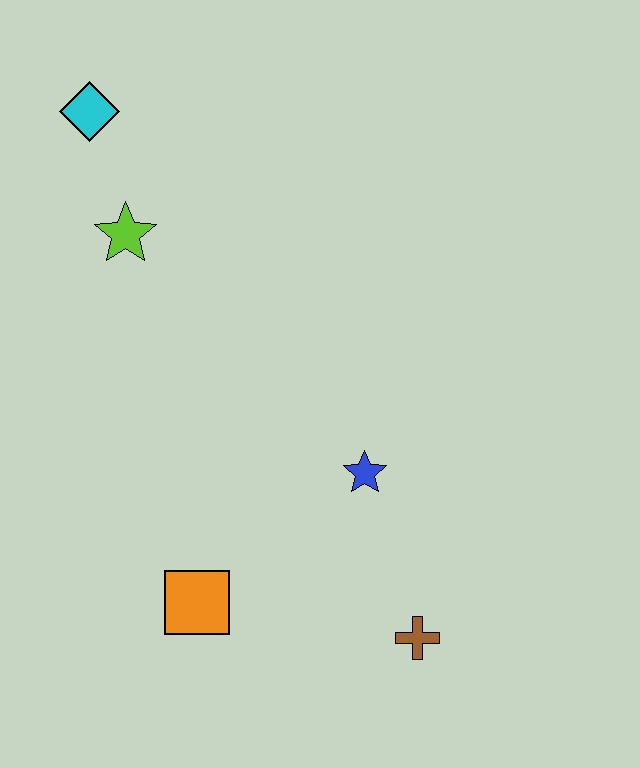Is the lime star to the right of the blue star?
No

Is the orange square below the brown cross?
No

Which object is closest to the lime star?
The cyan diamond is closest to the lime star.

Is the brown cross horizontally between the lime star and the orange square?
No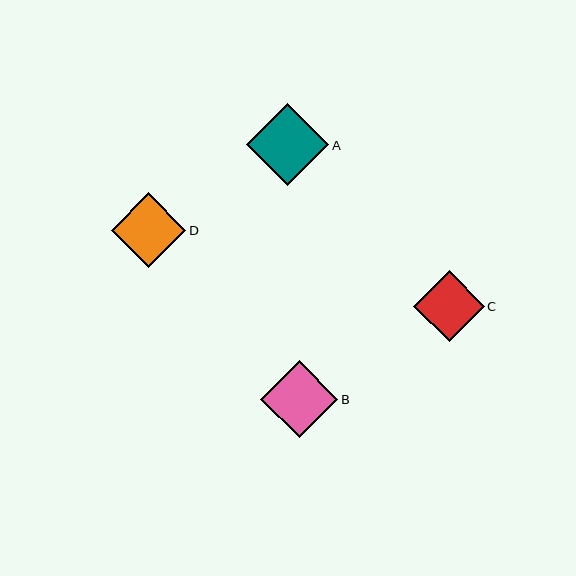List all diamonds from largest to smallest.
From largest to smallest: A, B, D, C.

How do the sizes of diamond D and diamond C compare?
Diamond D and diamond C are approximately the same size.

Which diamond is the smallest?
Diamond C is the smallest with a size of approximately 71 pixels.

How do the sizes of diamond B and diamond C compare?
Diamond B and diamond C are approximately the same size.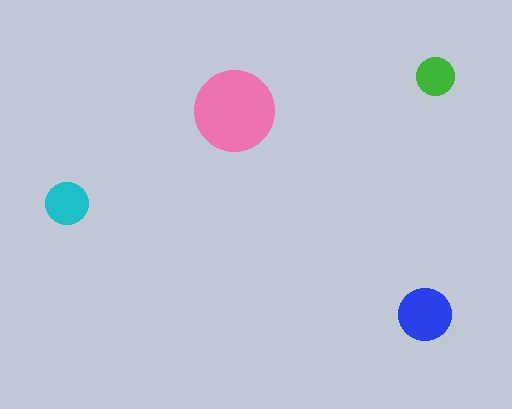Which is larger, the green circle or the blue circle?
The blue one.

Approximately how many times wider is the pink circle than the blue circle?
About 1.5 times wider.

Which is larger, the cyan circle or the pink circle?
The pink one.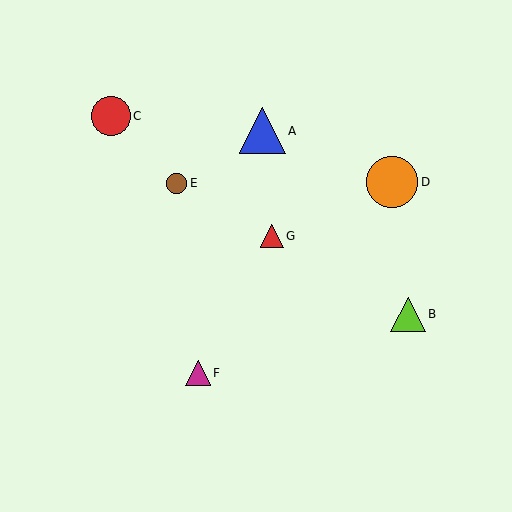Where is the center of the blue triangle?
The center of the blue triangle is at (262, 131).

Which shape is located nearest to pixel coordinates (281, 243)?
The red triangle (labeled G) at (272, 236) is nearest to that location.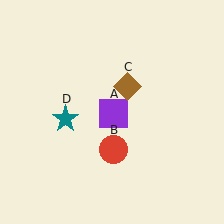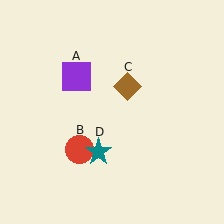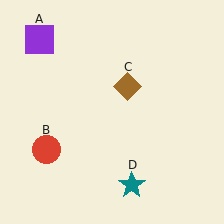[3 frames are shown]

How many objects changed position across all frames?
3 objects changed position: purple square (object A), red circle (object B), teal star (object D).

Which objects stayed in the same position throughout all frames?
Brown diamond (object C) remained stationary.